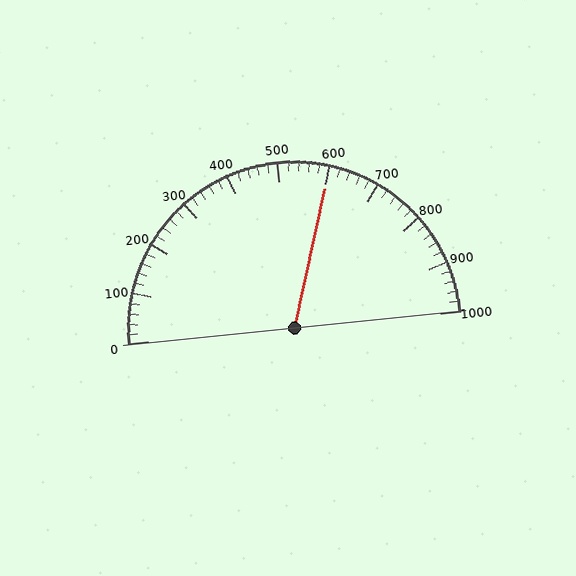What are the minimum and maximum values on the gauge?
The gauge ranges from 0 to 1000.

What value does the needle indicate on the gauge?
The needle indicates approximately 600.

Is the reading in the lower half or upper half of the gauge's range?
The reading is in the upper half of the range (0 to 1000).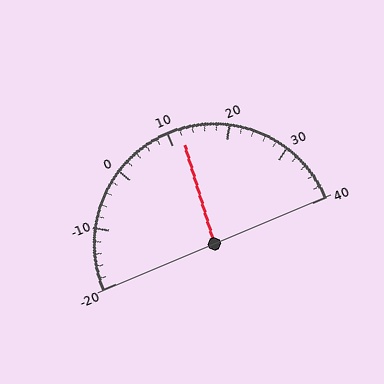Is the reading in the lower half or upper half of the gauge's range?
The reading is in the upper half of the range (-20 to 40).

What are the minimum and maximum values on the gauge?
The gauge ranges from -20 to 40.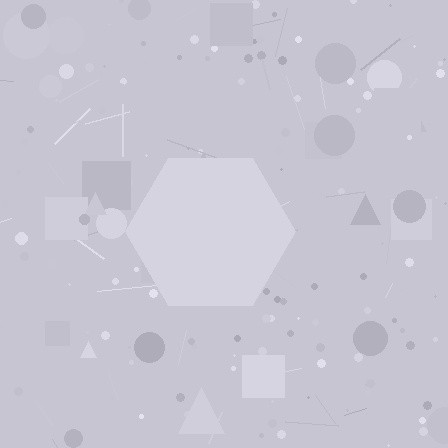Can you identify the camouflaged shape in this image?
The camouflaged shape is a hexagon.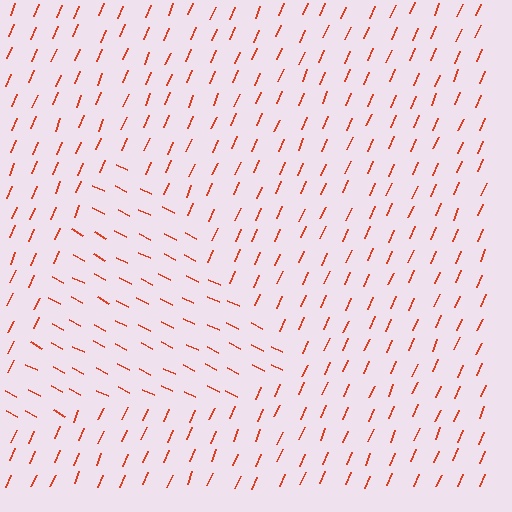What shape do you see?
I see a triangle.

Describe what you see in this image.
The image is filled with small red line segments. A triangle region in the image has lines oriented differently from the surrounding lines, creating a visible texture boundary.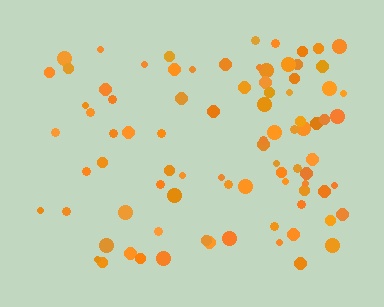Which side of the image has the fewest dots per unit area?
The left.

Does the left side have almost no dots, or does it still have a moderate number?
Still a moderate number, just noticeably fewer than the right.